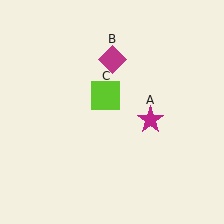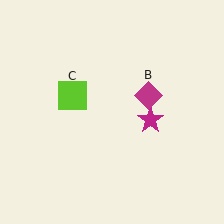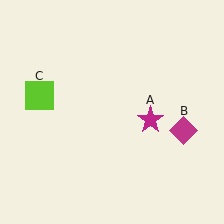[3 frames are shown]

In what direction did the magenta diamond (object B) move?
The magenta diamond (object B) moved down and to the right.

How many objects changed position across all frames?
2 objects changed position: magenta diamond (object B), lime square (object C).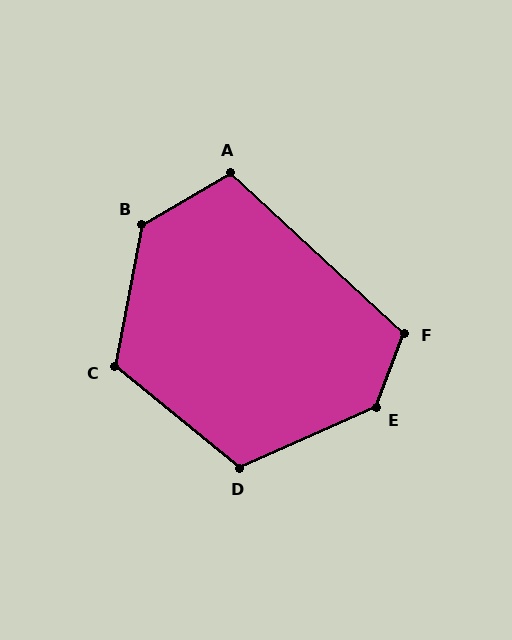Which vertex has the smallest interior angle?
A, at approximately 107 degrees.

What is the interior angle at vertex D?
Approximately 117 degrees (obtuse).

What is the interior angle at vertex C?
Approximately 118 degrees (obtuse).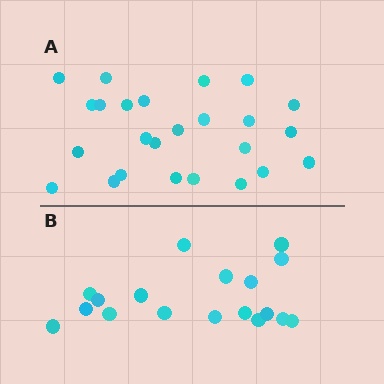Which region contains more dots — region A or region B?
Region A (the top region) has more dots.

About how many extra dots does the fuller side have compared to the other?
Region A has roughly 8 or so more dots than region B.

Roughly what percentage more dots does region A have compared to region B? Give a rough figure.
About 40% more.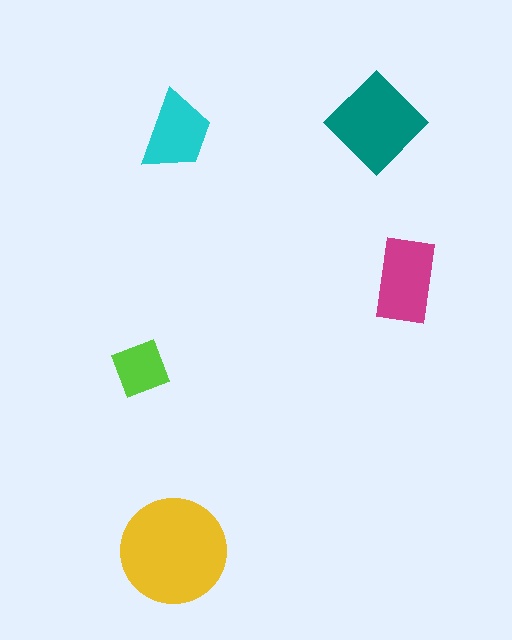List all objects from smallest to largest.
The lime square, the cyan trapezoid, the magenta rectangle, the teal diamond, the yellow circle.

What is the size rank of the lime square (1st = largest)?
5th.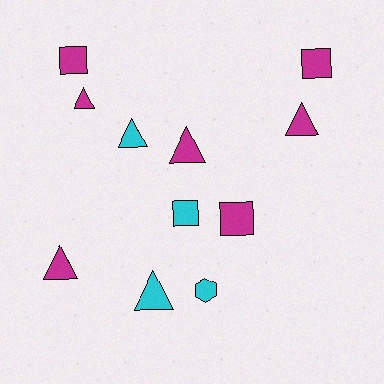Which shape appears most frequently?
Triangle, with 6 objects.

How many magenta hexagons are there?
There are no magenta hexagons.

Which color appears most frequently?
Magenta, with 7 objects.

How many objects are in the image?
There are 11 objects.